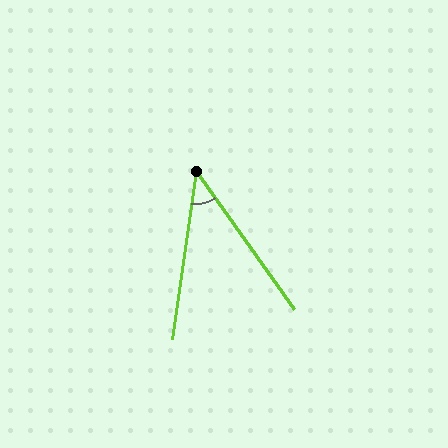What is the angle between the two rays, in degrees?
Approximately 43 degrees.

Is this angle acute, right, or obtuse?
It is acute.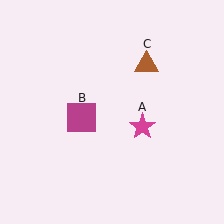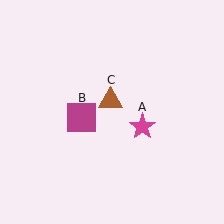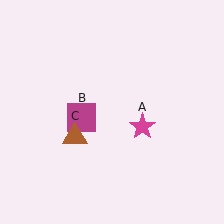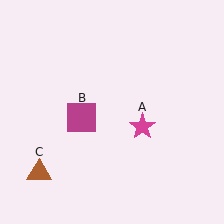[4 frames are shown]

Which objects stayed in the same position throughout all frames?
Magenta star (object A) and magenta square (object B) remained stationary.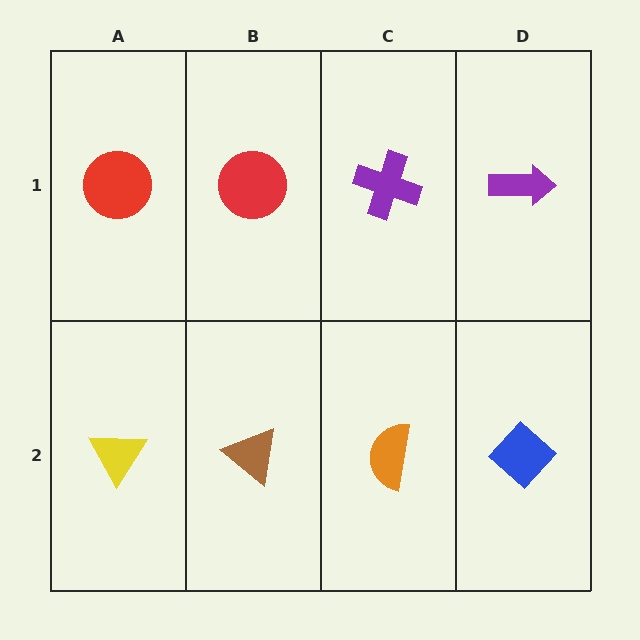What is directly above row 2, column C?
A purple cross.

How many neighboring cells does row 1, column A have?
2.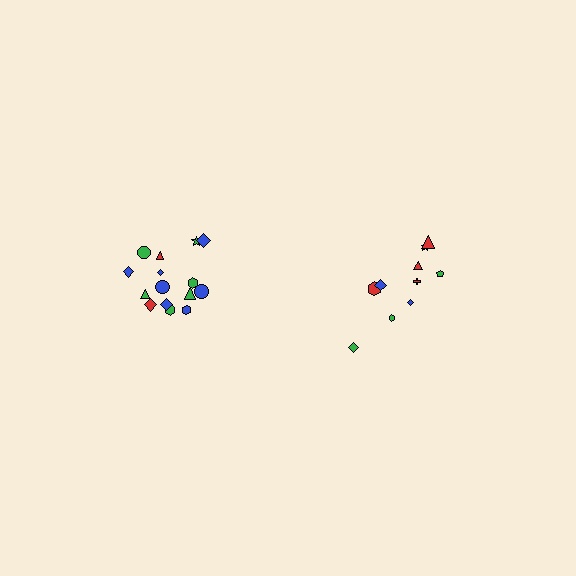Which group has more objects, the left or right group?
The left group.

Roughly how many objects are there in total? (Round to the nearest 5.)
Roughly 25 objects in total.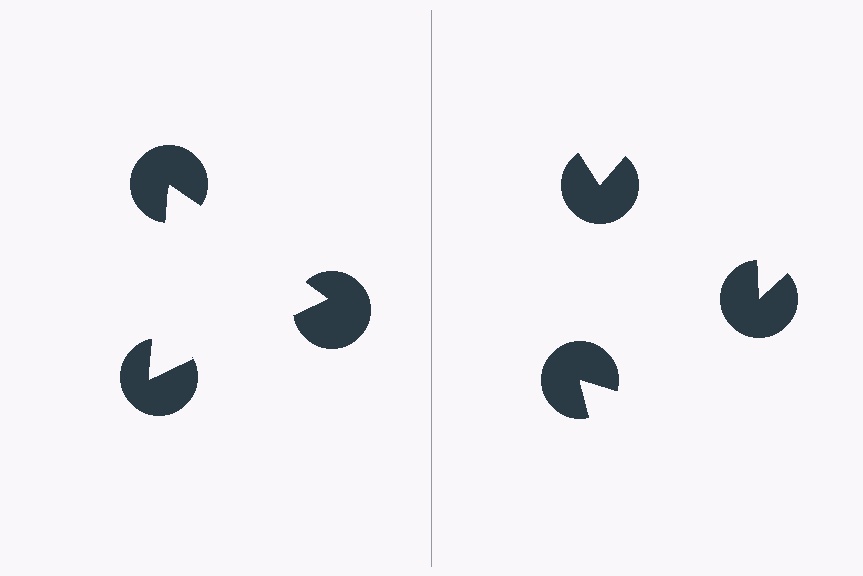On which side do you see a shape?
An illusory triangle appears on the left side. On the right side the wedge cuts are rotated, so no coherent shape forms.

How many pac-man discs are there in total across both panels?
6 — 3 on each side.